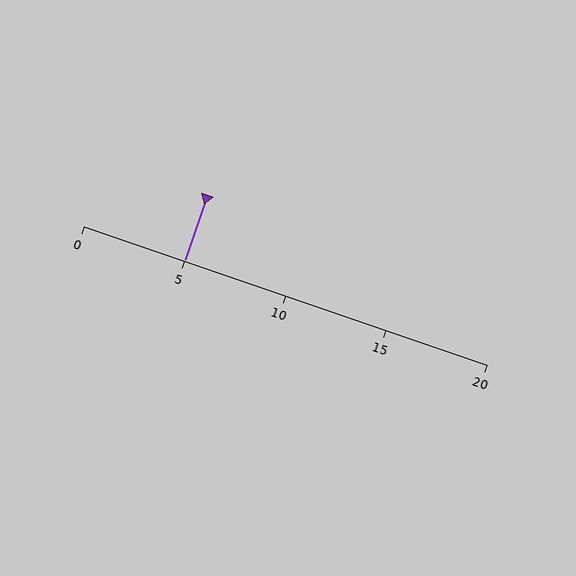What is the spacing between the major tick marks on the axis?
The major ticks are spaced 5 apart.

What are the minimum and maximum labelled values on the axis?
The axis runs from 0 to 20.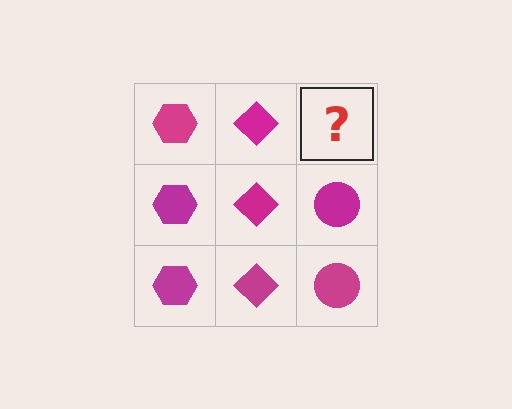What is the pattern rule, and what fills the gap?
The rule is that each column has a consistent shape. The gap should be filled with a magenta circle.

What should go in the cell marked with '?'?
The missing cell should contain a magenta circle.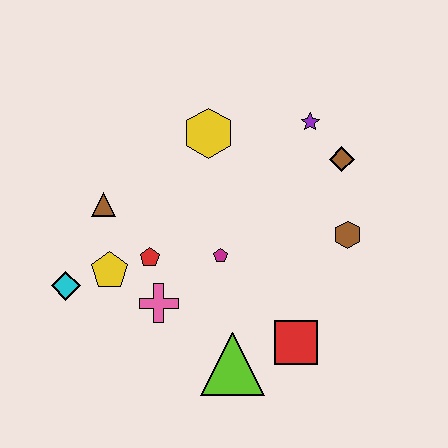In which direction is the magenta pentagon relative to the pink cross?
The magenta pentagon is to the right of the pink cross.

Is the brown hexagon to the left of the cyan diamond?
No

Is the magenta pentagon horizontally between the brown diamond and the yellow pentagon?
Yes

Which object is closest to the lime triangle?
The red square is closest to the lime triangle.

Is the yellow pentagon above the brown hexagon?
No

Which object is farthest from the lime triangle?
The purple star is farthest from the lime triangle.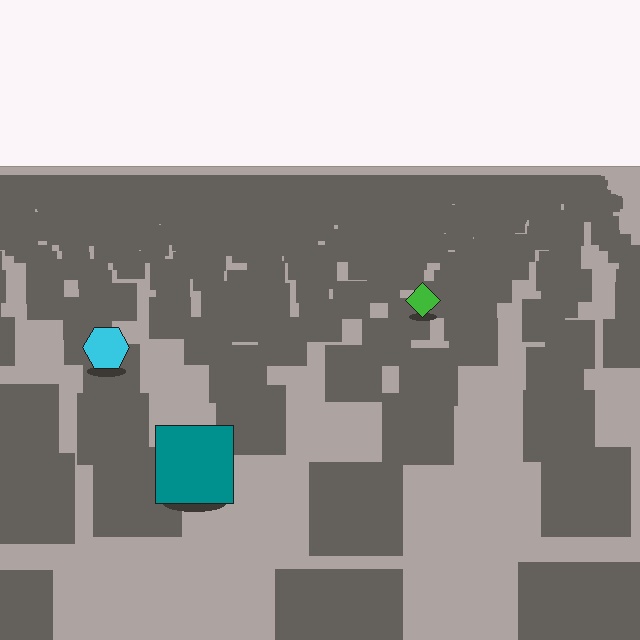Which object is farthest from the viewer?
The green diamond is farthest from the viewer. It appears smaller and the ground texture around it is denser.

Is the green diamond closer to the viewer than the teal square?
No. The teal square is closer — you can tell from the texture gradient: the ground texture is coarser near it.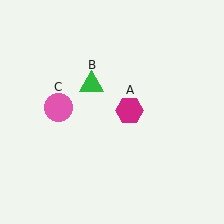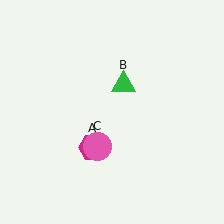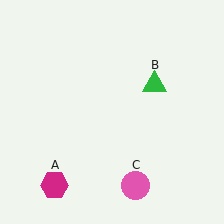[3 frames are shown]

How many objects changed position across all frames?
3 objects changed position: magenta hexagon (object A), green triangle (object B), pink circle (object C).